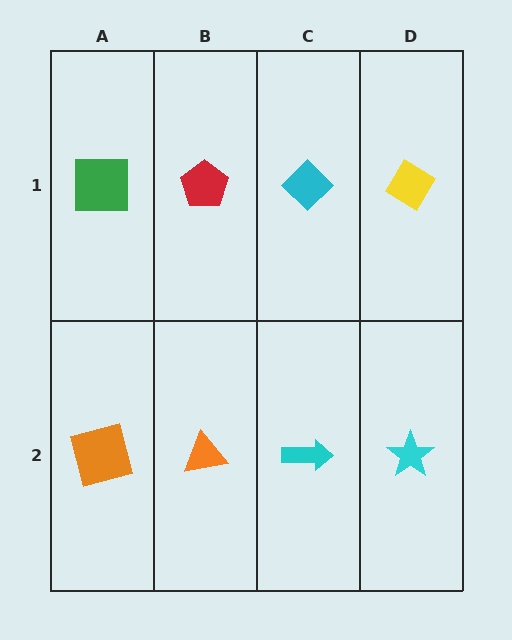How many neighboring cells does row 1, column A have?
2.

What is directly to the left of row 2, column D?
A cyan arrow.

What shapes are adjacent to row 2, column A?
A green square (row 1, column A), an orange triangle (row 2, column B).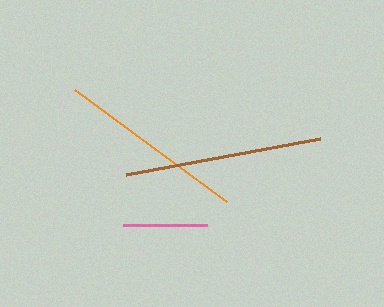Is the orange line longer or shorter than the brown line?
The brown line is longer than the orange line.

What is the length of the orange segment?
The orange segment is approximately 189 pixels long.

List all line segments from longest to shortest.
From longest to shortest: brown, orange, pink.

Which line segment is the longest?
The brown line is the longest at approximately 197 pixels.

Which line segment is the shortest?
The pink line is the shortest at approximately 84 pixels.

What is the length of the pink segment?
The pink segment is approximately 84 pixels long.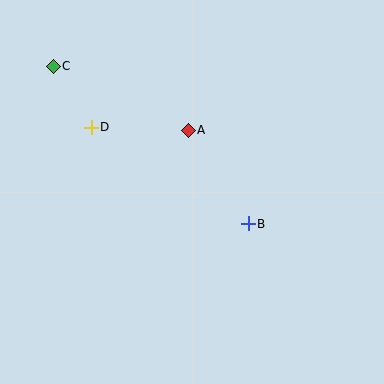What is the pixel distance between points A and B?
The distance between A and B is 111 pixels.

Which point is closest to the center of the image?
Point A at (188, 130) is closest to the center.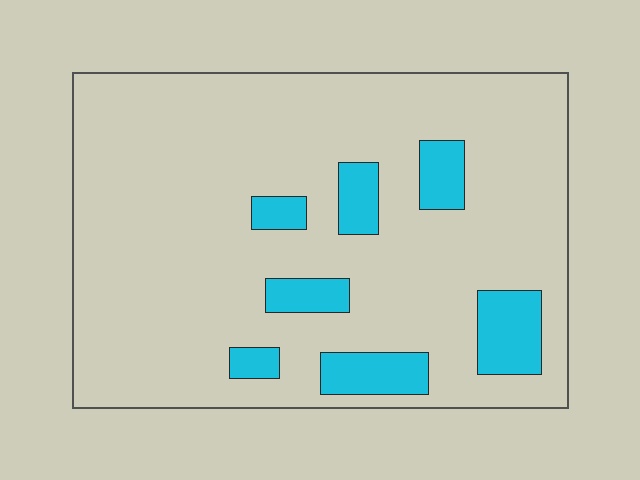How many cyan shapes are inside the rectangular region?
7.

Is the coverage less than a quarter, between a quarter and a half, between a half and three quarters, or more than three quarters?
Less than a quarter.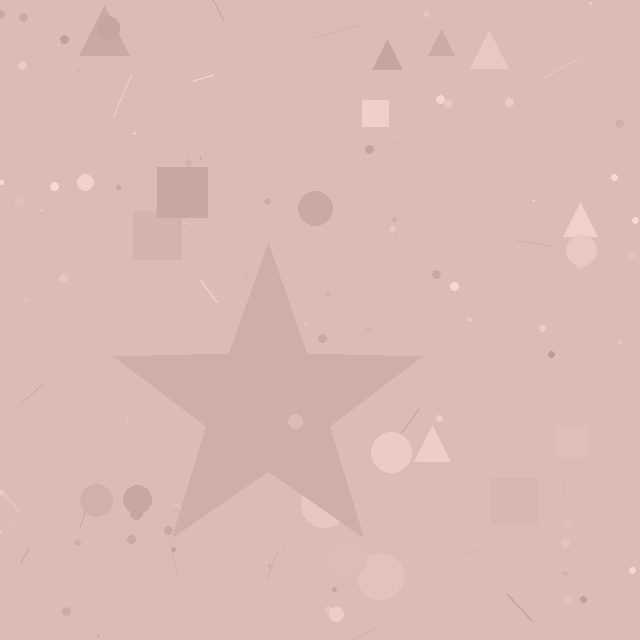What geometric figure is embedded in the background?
A star is embedded in the background.